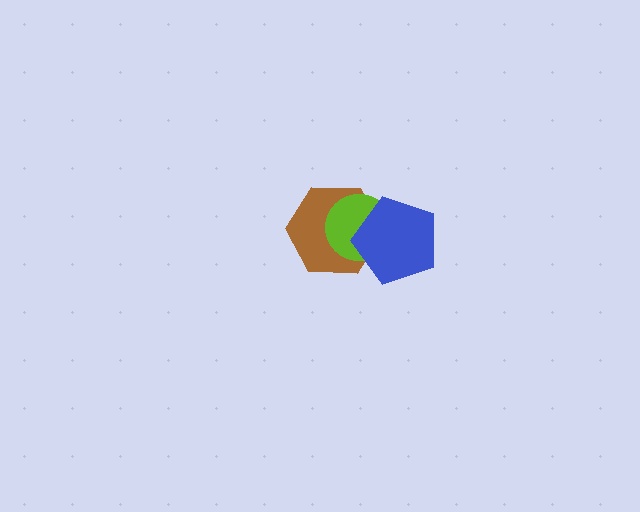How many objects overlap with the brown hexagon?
2 objects overlap with the brown hexagon.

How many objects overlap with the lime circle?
2 objects overlap with the lime circle.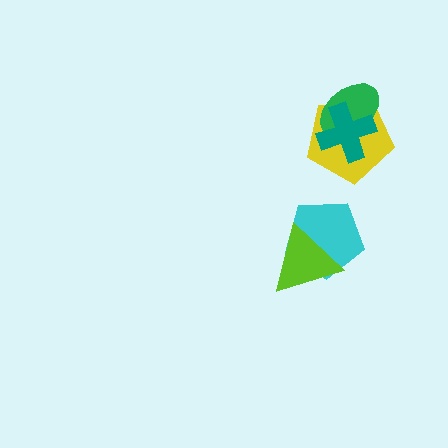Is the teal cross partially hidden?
No, no other shape covers it.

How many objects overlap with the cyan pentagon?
1 object overlaps with the cyan pentagon.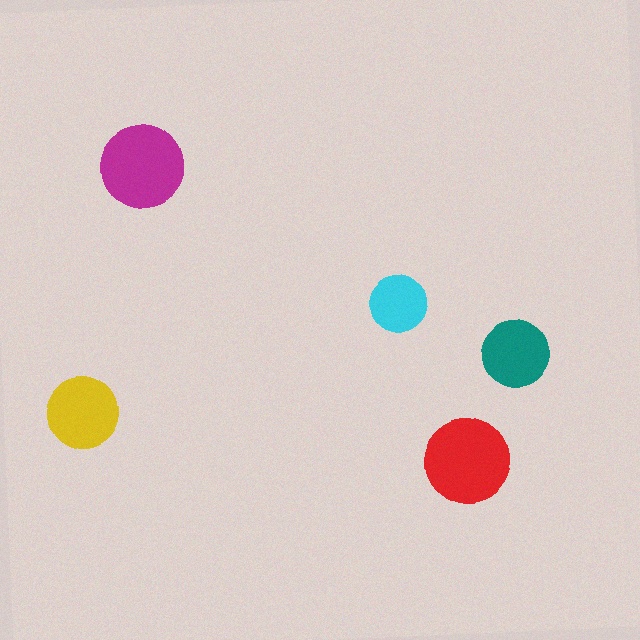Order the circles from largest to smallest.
the red one, the magenta one, the yellow one, the teal one, the cyan one.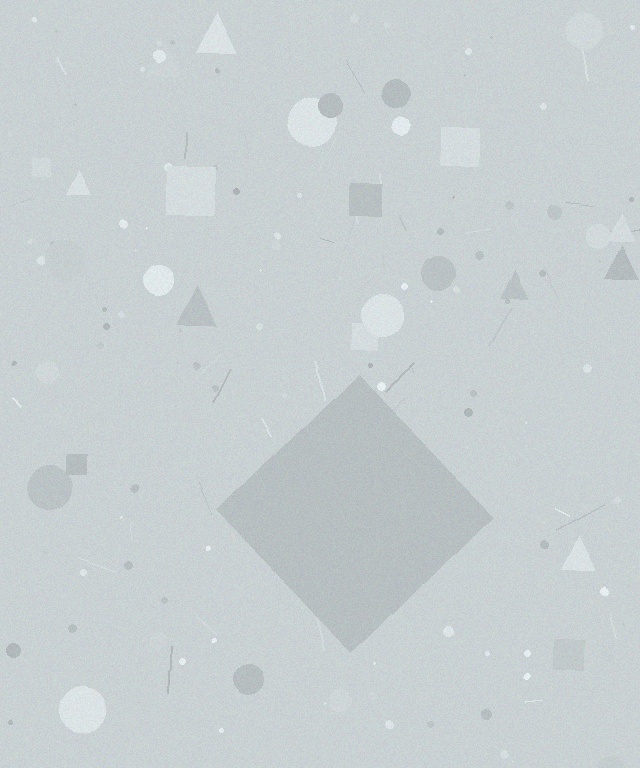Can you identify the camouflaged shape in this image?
The camouflaged shape is a diamond.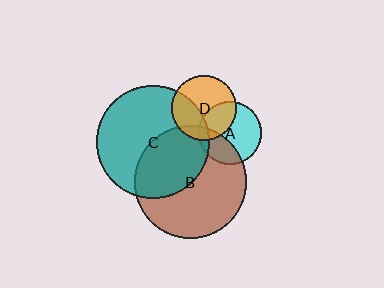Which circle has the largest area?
Circle C (teal).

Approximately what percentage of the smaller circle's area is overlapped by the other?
Approximately 35%.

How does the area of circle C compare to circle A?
Approximately 3.2 times.